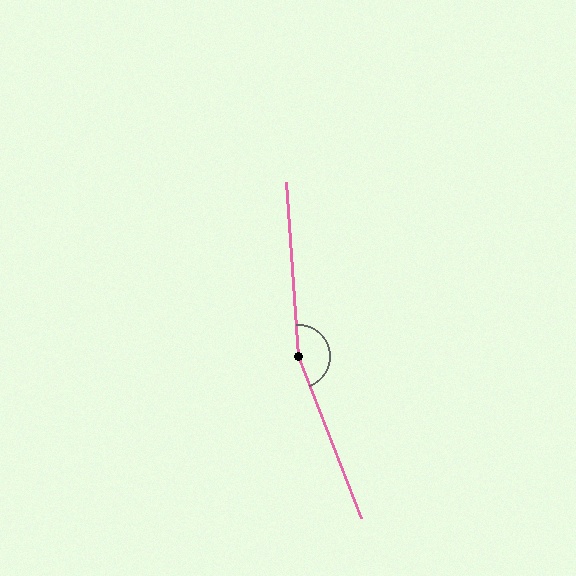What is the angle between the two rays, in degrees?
Approximately 163 degrees.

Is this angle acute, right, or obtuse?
It is obtuse.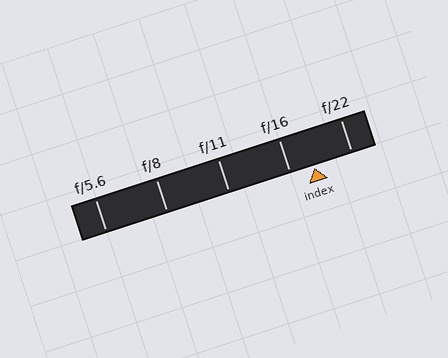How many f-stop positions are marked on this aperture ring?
There are 5 f-stop positions marked.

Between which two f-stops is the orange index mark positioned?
The index mark is between f/16 and f/22.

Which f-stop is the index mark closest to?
The index mark is closest to f/16.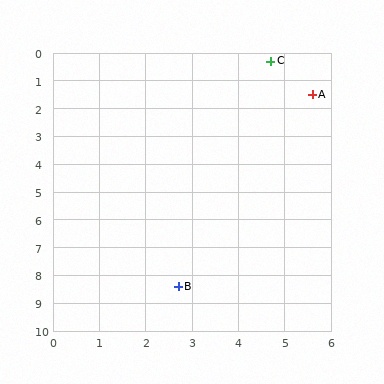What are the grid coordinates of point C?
Point C is at approximately (4.7, 0.3).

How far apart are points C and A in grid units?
Points C and A are about 1.5 grid units apart.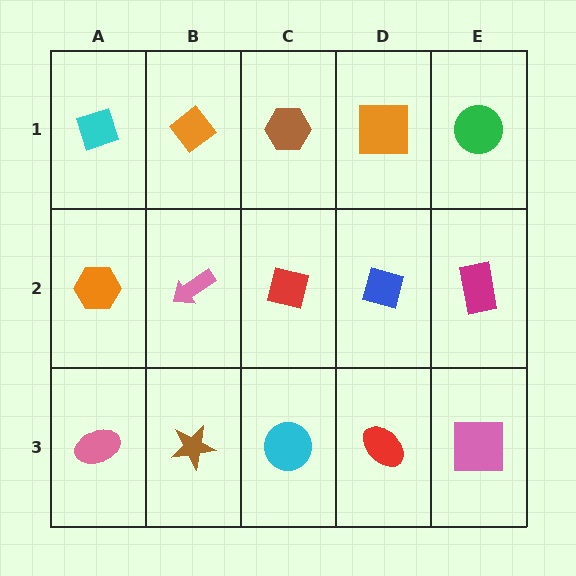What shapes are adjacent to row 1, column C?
A red square (row 2, column C), an orange diamond (row 1, column B), an orange square (row 1, column D).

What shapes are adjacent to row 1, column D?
A blue diamond (row 2, column D), a brown hexagon (row 1, column C), a green circle (row 1, column E).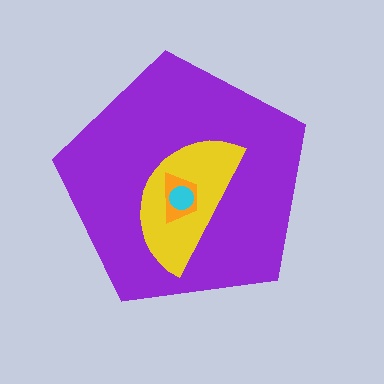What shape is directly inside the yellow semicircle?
The orange trapezoid.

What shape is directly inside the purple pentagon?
The yellow semicircle.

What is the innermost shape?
The cyan circle.